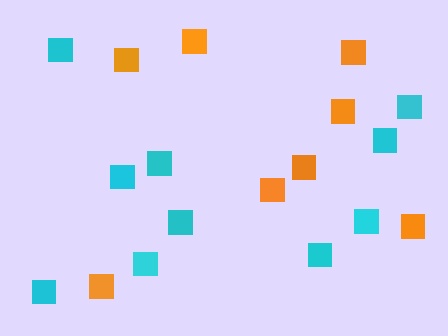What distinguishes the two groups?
There are 2 groups: one group of orange squares (8) and one group of cyan squares (10).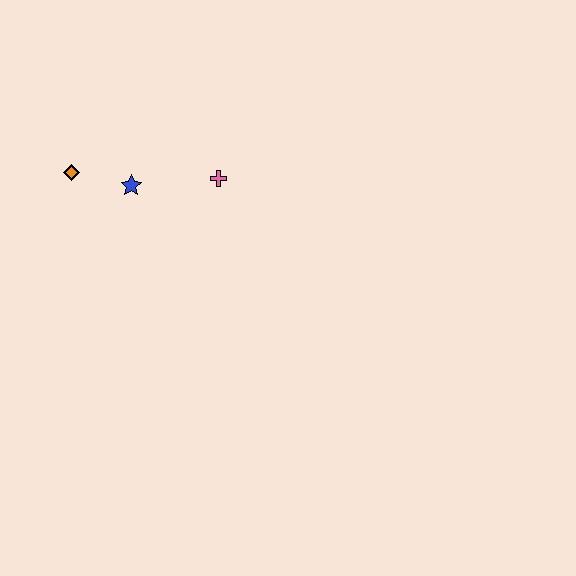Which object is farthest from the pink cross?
The orange diamond is farthest from the pink cross.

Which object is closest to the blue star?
The orange diamond is closest to the blue star.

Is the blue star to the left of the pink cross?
Yes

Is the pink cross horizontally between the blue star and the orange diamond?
No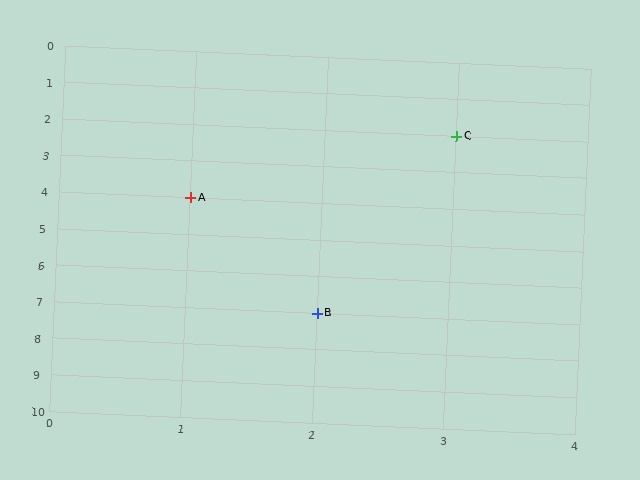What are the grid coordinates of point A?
Point A is at grid coordinates (1, 4).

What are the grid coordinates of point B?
Point B is at grid coordinates (2, 7).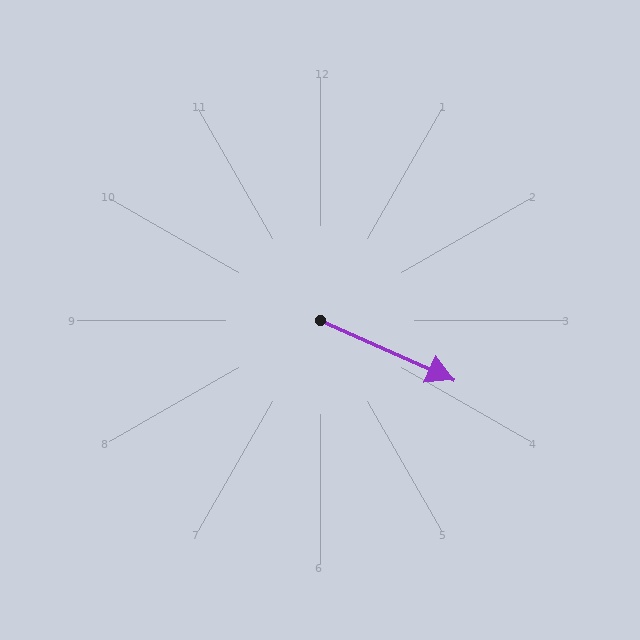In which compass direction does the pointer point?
Southeast.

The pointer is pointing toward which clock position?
Roughly 4 o'clock.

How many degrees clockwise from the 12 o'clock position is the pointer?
Approximately 114 degrees.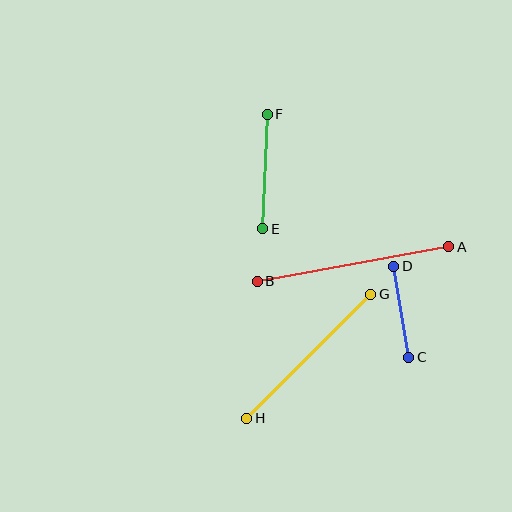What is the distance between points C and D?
The distance is approximately 92 pixels.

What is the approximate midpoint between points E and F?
The midpoint is at approximately (265, 171) pixels.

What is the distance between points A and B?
The distance is approximately 195 pixels.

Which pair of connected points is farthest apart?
Points A and B are farthest apart.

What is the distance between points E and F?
The distance is approximately 114 pixels.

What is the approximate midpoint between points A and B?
The midpoint is at approximately (353, 264) pixels.